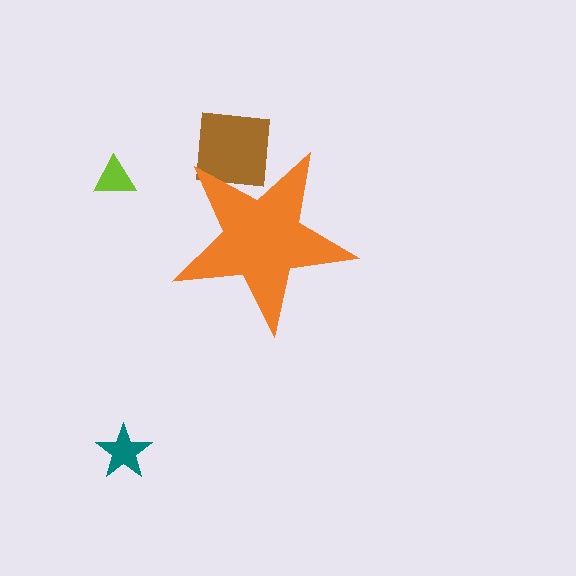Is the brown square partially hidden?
Yes, the brown square is partially hidden behind the orange star.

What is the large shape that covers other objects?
An orange star.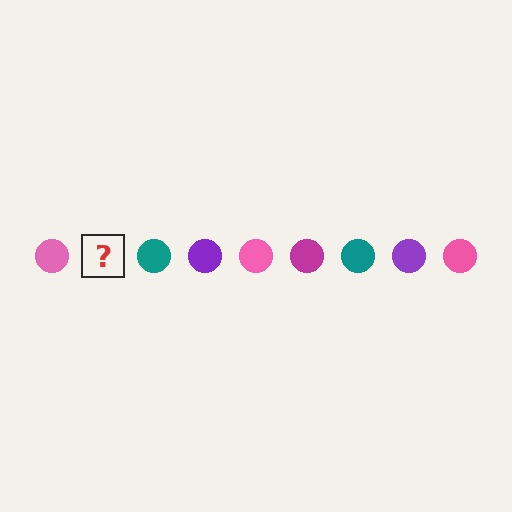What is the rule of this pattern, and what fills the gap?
The rule is that the pattern cycles through pink, magenta, teal, purple circles. The gap should be filled with a magenta circle.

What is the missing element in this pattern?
The missing element is a magenta circle.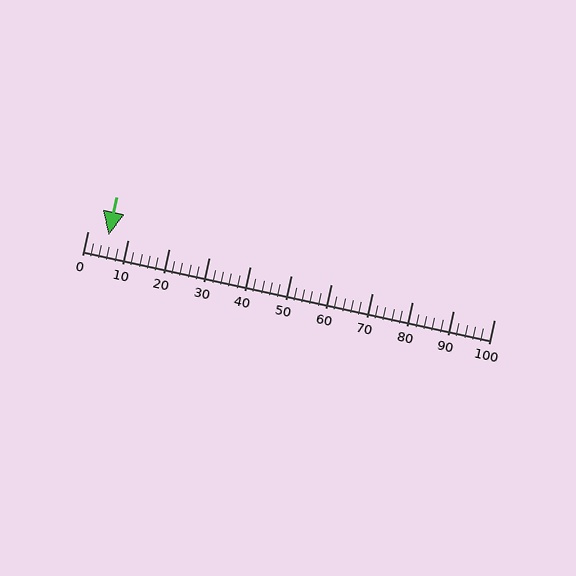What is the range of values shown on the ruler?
The ruler shows values from 0 to 100.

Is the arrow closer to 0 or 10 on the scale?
The arrow is closer to 10.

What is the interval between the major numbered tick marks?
The major tick marks are spaced 10 units apart.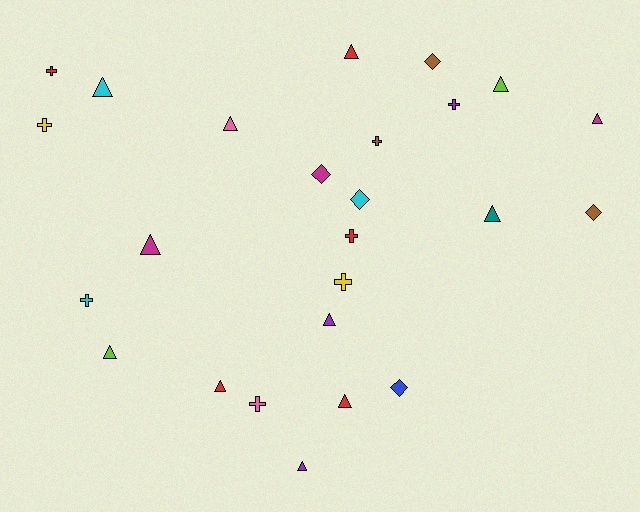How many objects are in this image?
There are 25 objects.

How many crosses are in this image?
There are 8 crosses.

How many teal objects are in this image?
There is 1 teal object.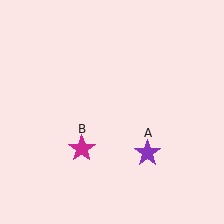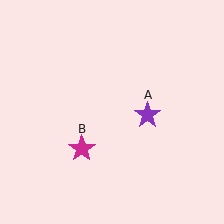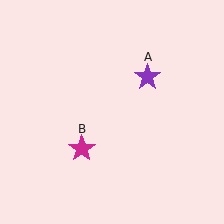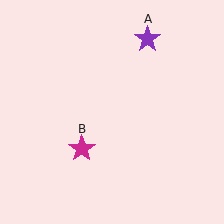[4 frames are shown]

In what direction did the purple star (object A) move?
The purple star (object A) moved up.